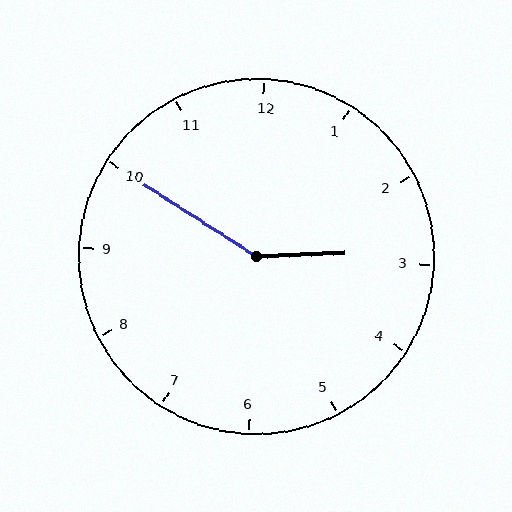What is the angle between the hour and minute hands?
Approximately 145 degrees.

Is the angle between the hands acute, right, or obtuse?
It is obtuse.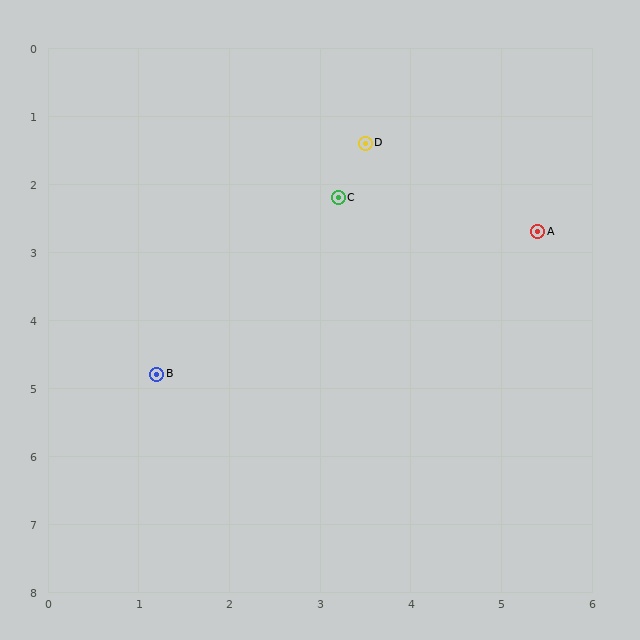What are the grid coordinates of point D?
Point D is at approximately (3.5, 1.4).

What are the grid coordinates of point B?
Point B is at approximately (1.2, 4.8).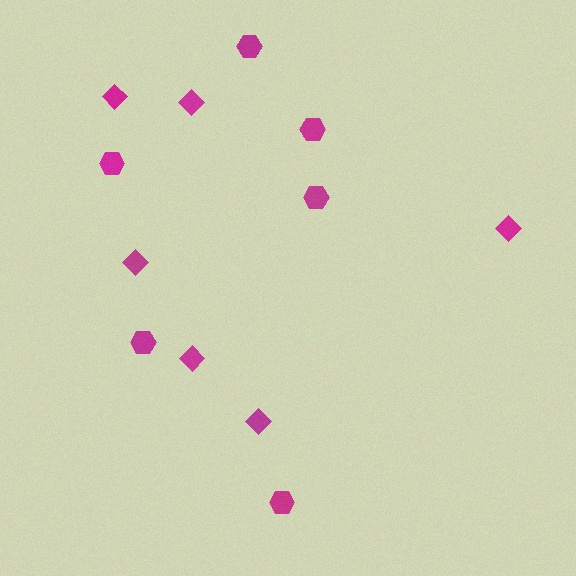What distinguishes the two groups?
There are 2 groups: one group of hexagons (6) and one group of diamonds (6).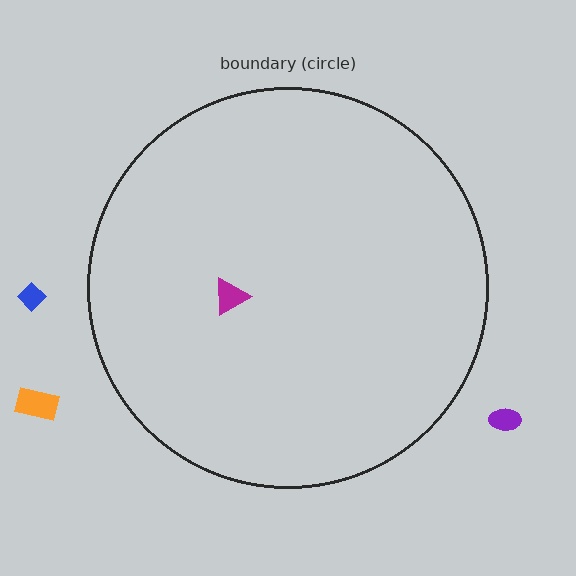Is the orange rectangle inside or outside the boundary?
Outside.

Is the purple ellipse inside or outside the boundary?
Outside.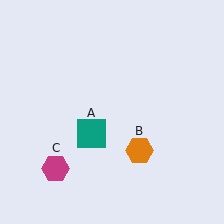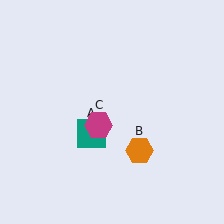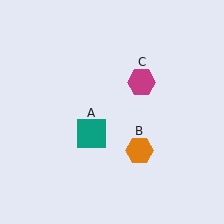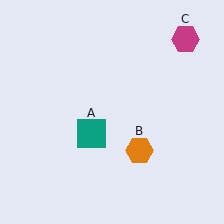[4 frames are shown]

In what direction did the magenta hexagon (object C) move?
The magenta hexagon (object C) moved up and to the right.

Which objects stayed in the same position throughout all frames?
Teal square (object A) and orange hexagon (object B) remained stationary.